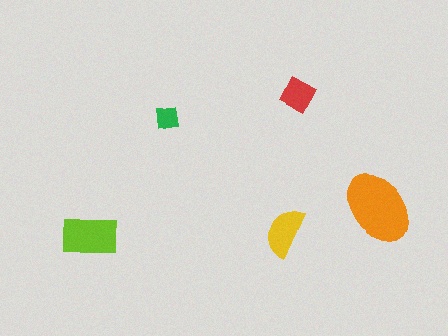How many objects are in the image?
There are 5 objects in the image.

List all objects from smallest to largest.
The green square, the red square, the yellow semicircle, the lime rectangle, the orange ellipse.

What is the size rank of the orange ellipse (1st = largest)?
1st.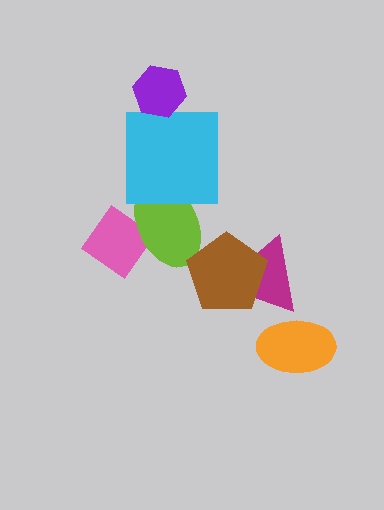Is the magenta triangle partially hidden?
Yes, it is partially covered by another shape.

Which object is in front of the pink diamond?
The lime ellipse is in front of the pink diamond.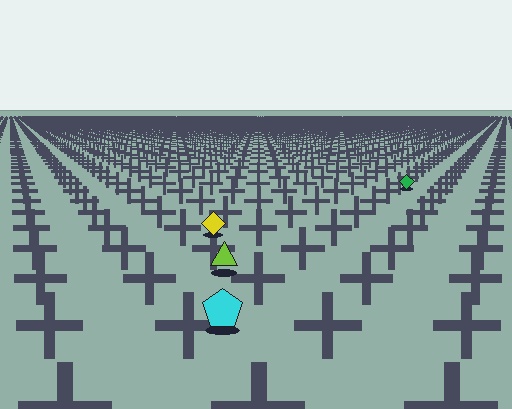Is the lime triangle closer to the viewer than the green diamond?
Yes. The lime triangle is closer — you can tell from the texture gradient: the ground texture is coarser near it.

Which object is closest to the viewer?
The cyan pentagon is closest. The texture marks near it are larger and more spread out.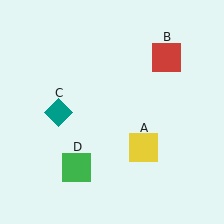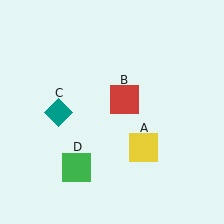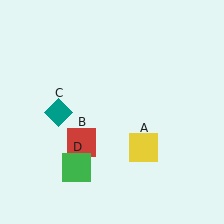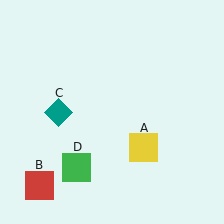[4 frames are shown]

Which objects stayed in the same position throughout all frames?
Yellow square (object A) and teal diamond (object C) and green square (object D) remained stationary.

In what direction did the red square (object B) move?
The red square (object B) moved down and to the left.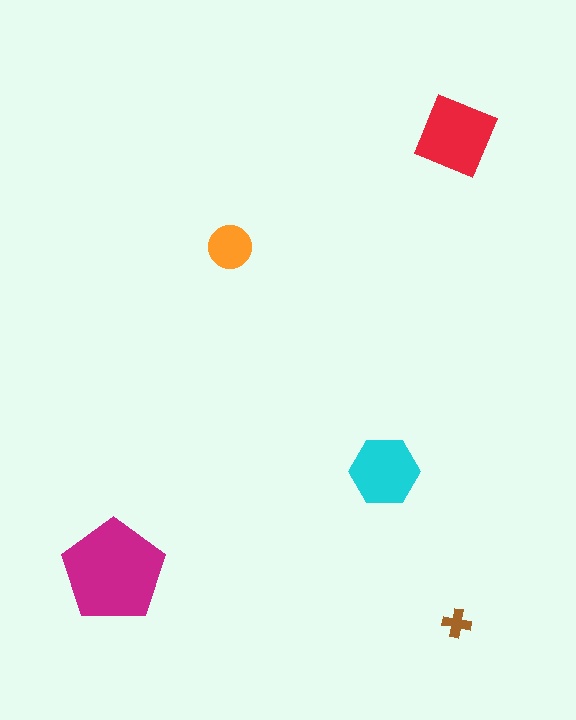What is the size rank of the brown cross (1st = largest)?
5th.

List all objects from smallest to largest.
The brown cross, the orange circle, the cyan hexagon, the red square, the magenta pentagon.